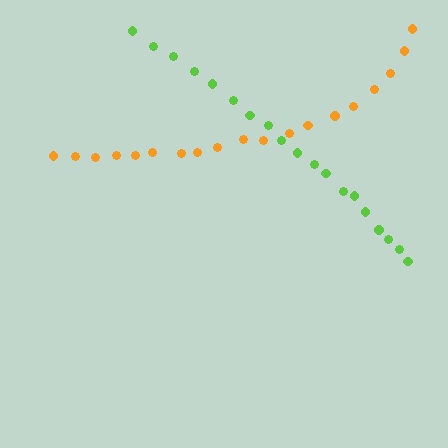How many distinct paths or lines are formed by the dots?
There are 2 distinct paths.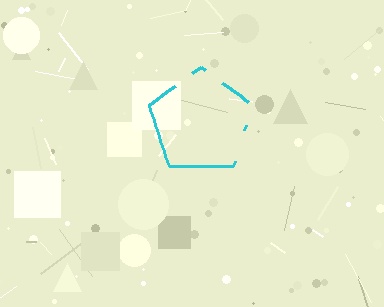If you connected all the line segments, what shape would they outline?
They would outline a pentagon.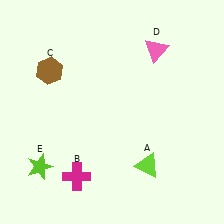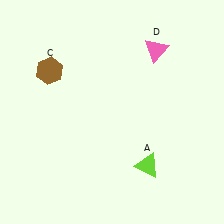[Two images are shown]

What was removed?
The lime star (E), the magenta cross (B) were removed in Image 2.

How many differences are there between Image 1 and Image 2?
There are 2 differences between the two images.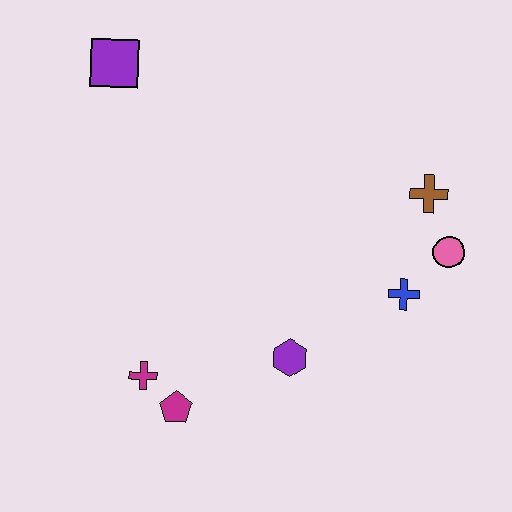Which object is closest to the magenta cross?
The magenta pentagon is closest to the magenta cross.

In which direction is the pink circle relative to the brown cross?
The pink circle is below the brown cross.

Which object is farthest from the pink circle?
The purple square is farthest from the pink circle.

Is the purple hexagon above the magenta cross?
Yes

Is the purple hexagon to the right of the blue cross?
No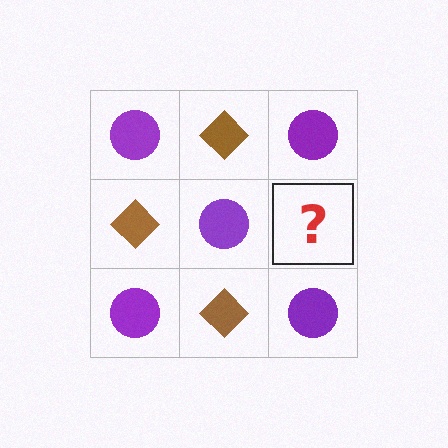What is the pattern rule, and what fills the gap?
The rule is that it alternates purple circle and brown diamond in a checkerboard pattern. The gap should be filled with a brown diamond.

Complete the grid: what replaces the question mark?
The question mark should be replaced with a brown diamond.